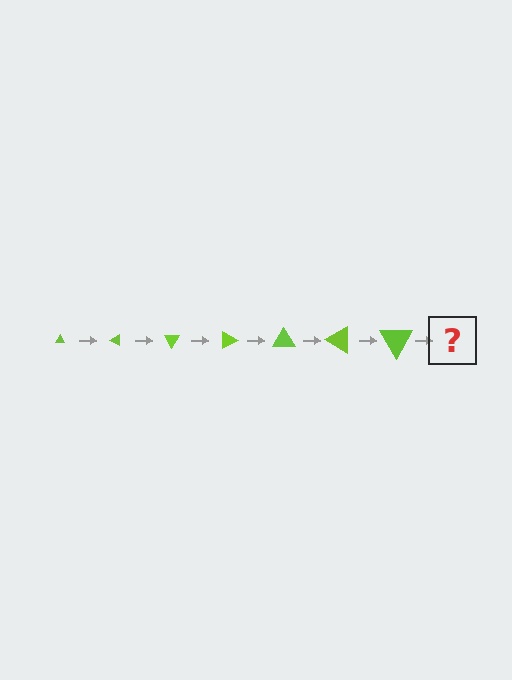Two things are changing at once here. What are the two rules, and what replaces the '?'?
The two rules are that the triangle grows larger each step and it rotates 30 degrees each step. The '?' should be a triangle, larger than the previous one and rotated 210 degrees from the start.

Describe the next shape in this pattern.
It should be a triangle, larger than the previous one and rotated 210 degrees from the start.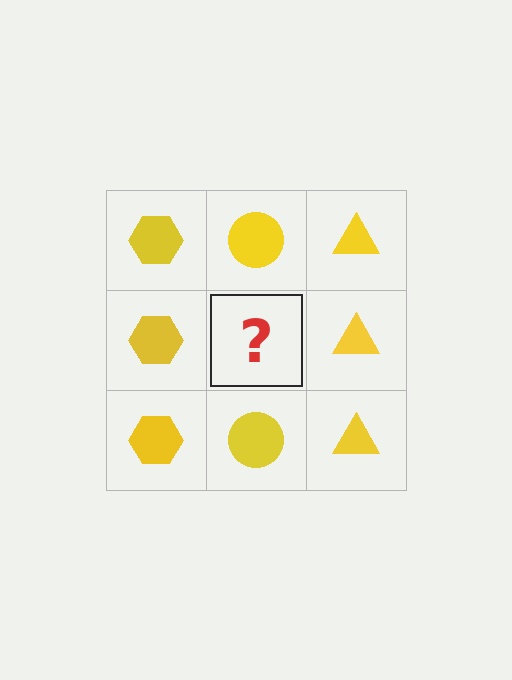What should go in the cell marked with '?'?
The missing cell should contain a yellow circle.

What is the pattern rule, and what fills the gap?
The rule is that each column has a consistent shape. The gap should be filled with a yellow circle.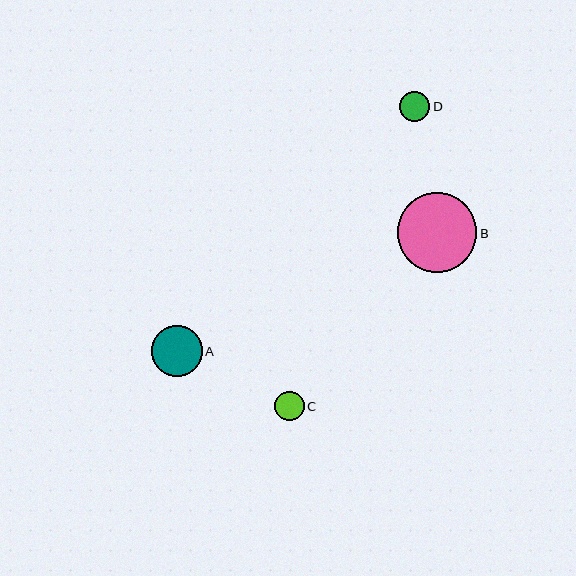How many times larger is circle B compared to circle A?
Circle B is approximately 1.6 times the size of circle A.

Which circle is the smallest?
Circle C is the smallest with a size of approximately 29 pixels.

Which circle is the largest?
Circle B is the largest with a size of approximately 80 pixels.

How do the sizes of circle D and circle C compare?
Circle D and circle C are approximately the same size.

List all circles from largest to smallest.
From largest to smallest: B, A, D, C.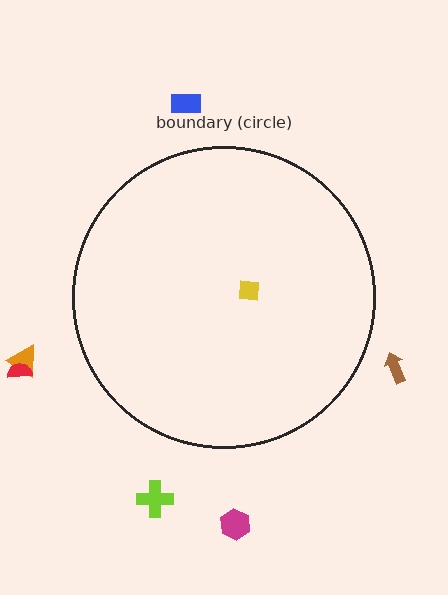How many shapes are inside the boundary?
1 inside, 6 outside.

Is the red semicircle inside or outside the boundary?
Outside.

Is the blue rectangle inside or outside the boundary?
Outside.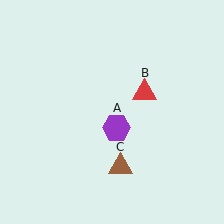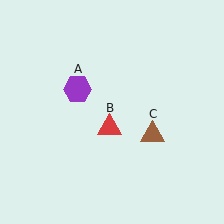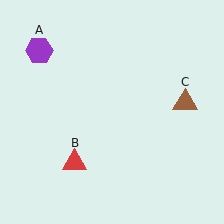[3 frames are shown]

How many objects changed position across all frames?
3 objects changed position: purple hexagon (object A), red triangle (object B), brown triangle (object C).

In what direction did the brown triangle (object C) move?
The brown triangle (object C) moved up and to the right.